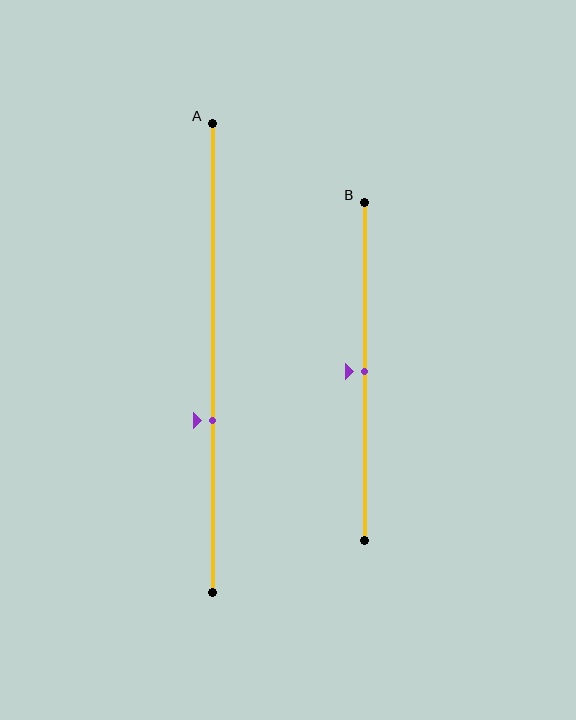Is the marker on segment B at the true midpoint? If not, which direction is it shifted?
Yes, the marker on segment B is at the true midpoint.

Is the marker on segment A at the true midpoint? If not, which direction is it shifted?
No, the marker on segment A is shifted downward by about 13% of the segment length.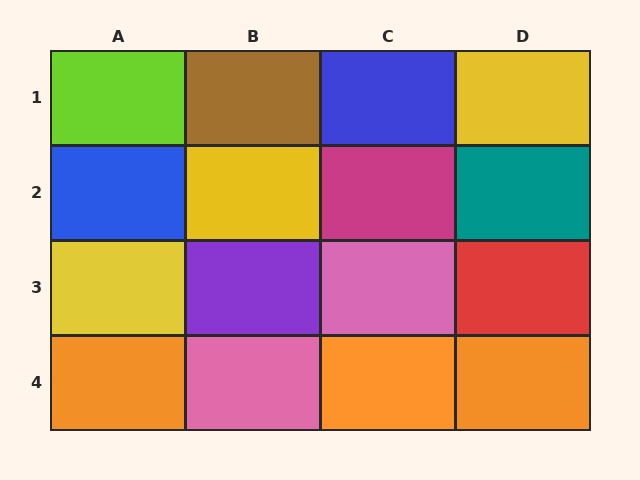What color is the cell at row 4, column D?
Orange.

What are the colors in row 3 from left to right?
Yellow, purple, pink, red.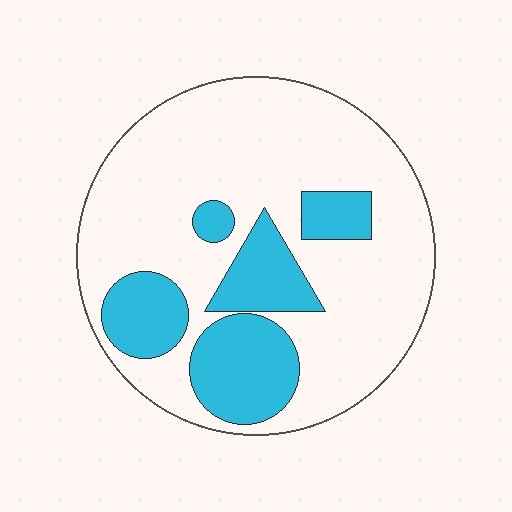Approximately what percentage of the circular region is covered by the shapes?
Approximately 25%.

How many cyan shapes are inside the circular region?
5.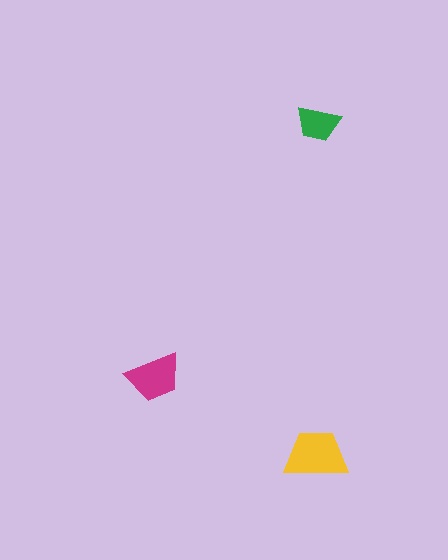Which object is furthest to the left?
The magenta trapezoid is leftmost.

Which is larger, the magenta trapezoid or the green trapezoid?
The magenta one.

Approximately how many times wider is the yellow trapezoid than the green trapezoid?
About 1.5 times wider.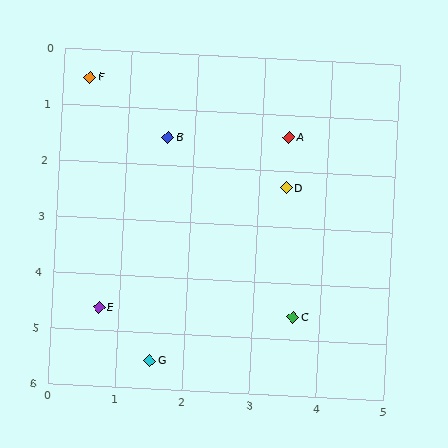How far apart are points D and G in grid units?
Points D and G are about 3.7 grid units apart.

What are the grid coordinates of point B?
Point B is at approximately (1.6, 1.5).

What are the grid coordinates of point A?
Point A is at approximately (3.4, 1.4).